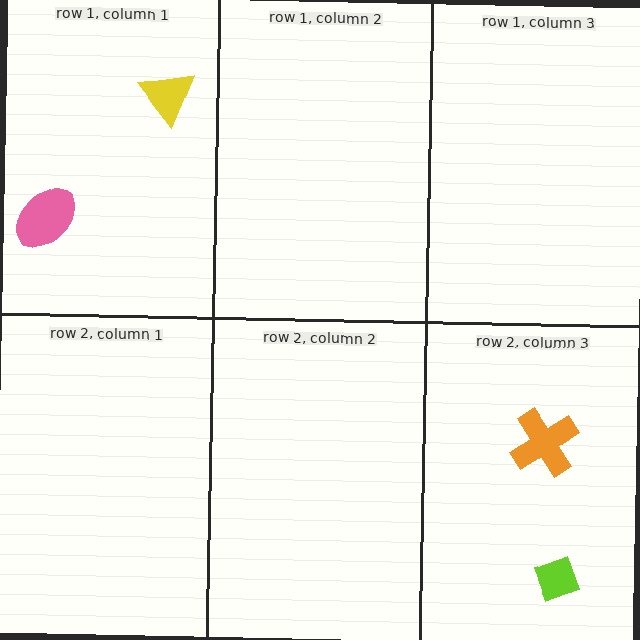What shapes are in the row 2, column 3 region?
The orange cross, the lime diamond.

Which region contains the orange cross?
The row 2, column 3 region.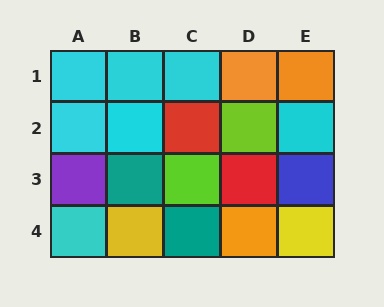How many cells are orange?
3 cells are orange.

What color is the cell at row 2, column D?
Lime.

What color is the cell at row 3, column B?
Teal.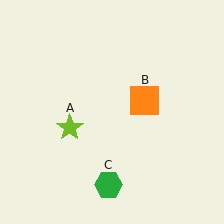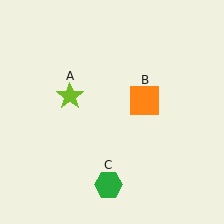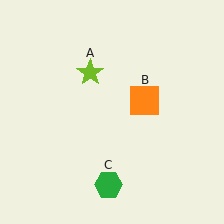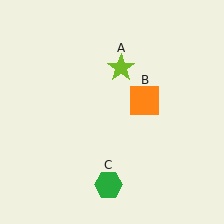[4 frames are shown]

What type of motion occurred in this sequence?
The lime star (object A) rotated clockwise around the center of the scene.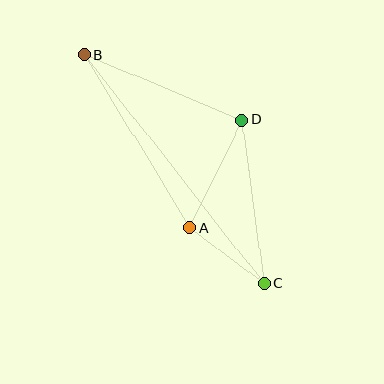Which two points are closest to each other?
Points A and C are closest to each other.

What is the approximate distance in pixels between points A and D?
The distance between A and D is approximately 120 pixels.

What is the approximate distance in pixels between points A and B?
The distance between A and B is approximately 203 pixels.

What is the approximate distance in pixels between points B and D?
The distance between B and D is approximately 171 pixels.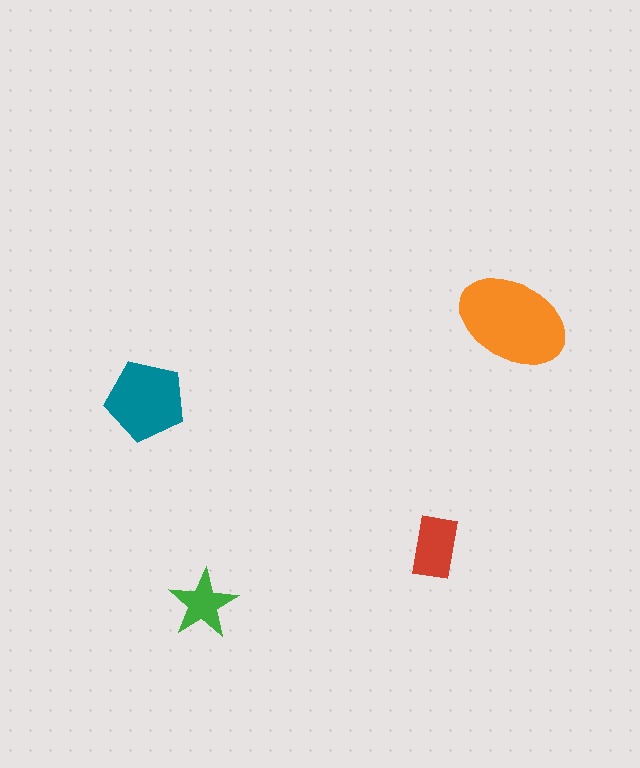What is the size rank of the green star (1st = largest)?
4th.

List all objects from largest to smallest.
The orange ellipse, the teal pentagon, the red rectangle, the green star.